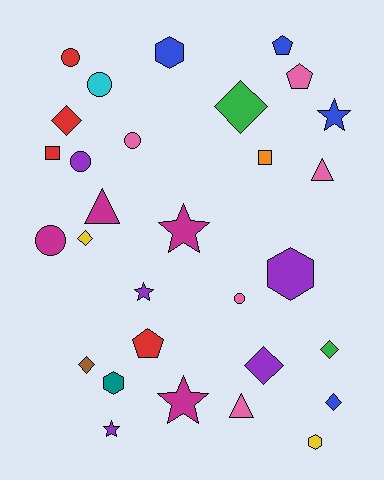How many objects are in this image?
There are 30 objects.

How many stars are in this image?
There are 5 stars.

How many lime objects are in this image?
There are no lime objects.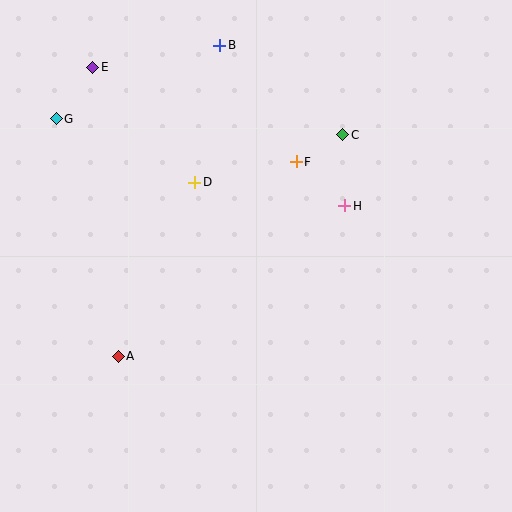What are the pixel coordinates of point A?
Point A is at (118, 356).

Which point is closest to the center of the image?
Point D at (195, 182) is closest to the center.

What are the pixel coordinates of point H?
Point H is at (345, 206).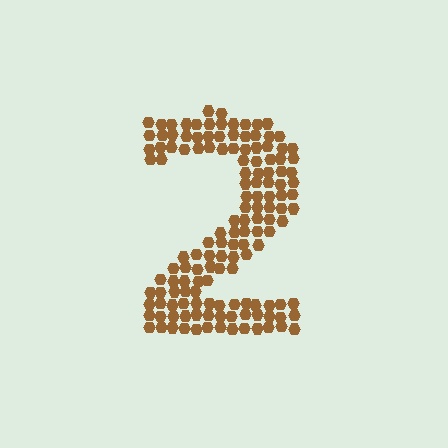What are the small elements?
The small elements are hexagons.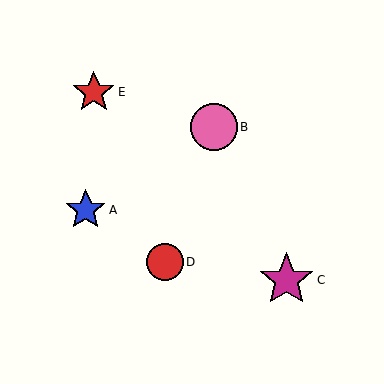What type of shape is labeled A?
Shape A is a blue star.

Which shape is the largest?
The magenta star (labeled C) is the largest.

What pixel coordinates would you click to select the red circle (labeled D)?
Click at (165, 262) to select the red circle D.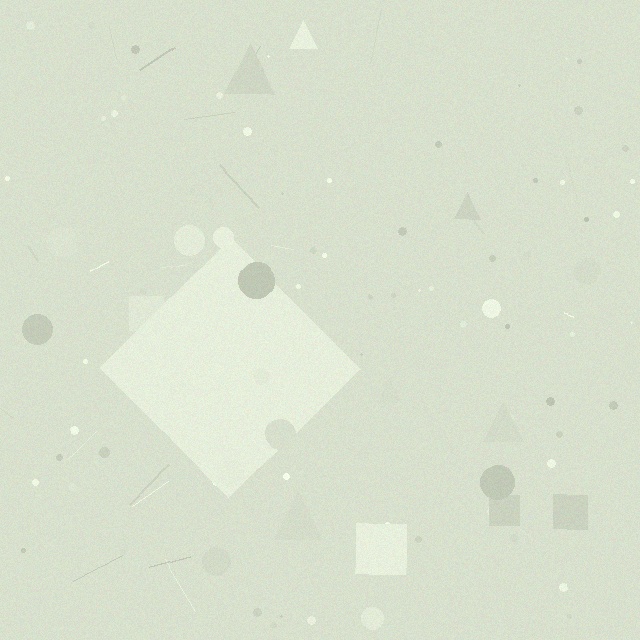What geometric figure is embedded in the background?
A diamond is embedded in the background.